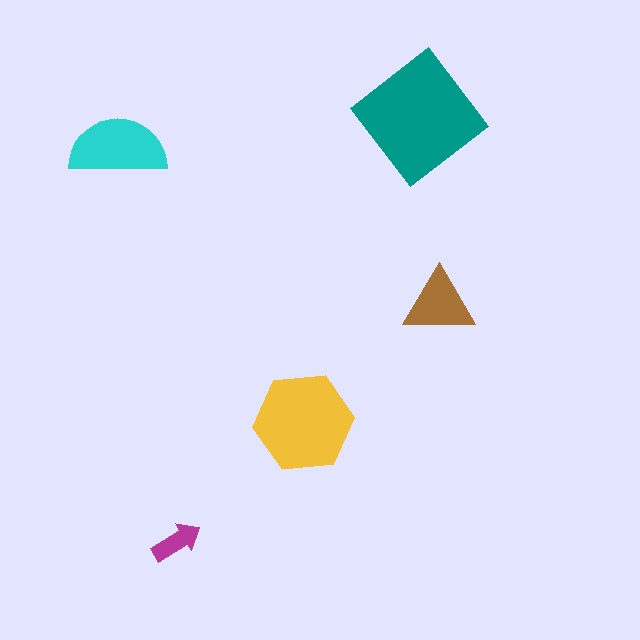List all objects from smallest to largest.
The magenta arrow, the brown triangle, the cyan semicircle, the yellow hexagon, the teal diamond.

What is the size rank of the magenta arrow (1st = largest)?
5th.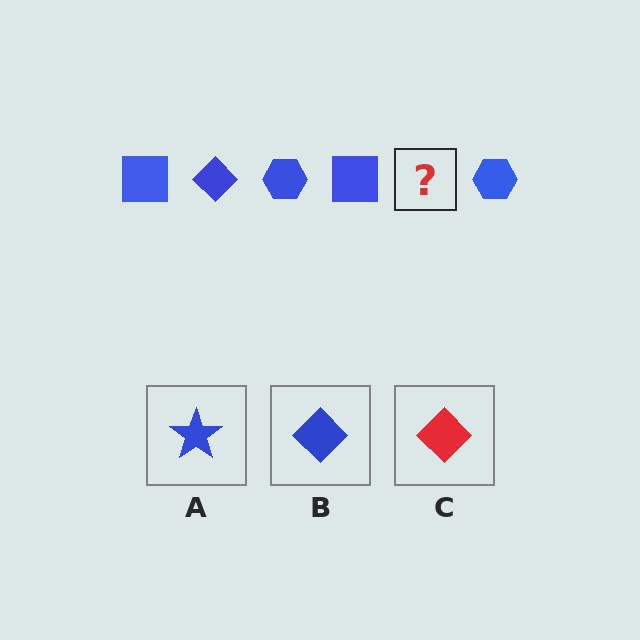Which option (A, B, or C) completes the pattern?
B.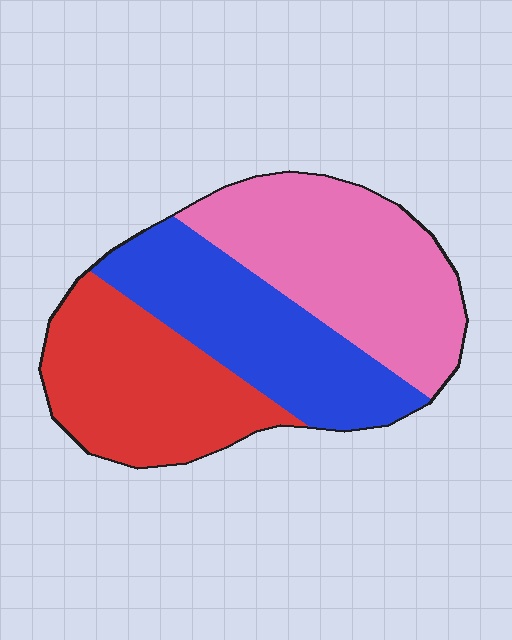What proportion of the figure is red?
Red takes up about one third (1/3) of the figure.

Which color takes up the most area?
Pink, at roughly 35%.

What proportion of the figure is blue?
Blue takes up between a sixth and a third of the figure.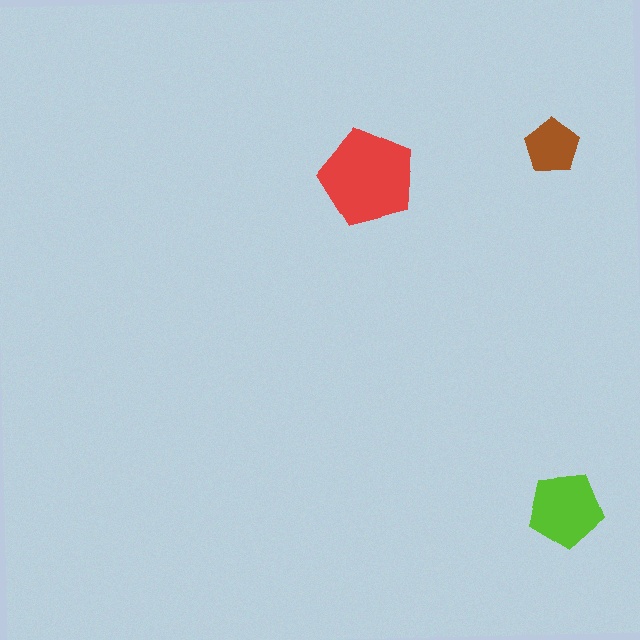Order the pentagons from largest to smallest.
the red one, the lime one, the brown one.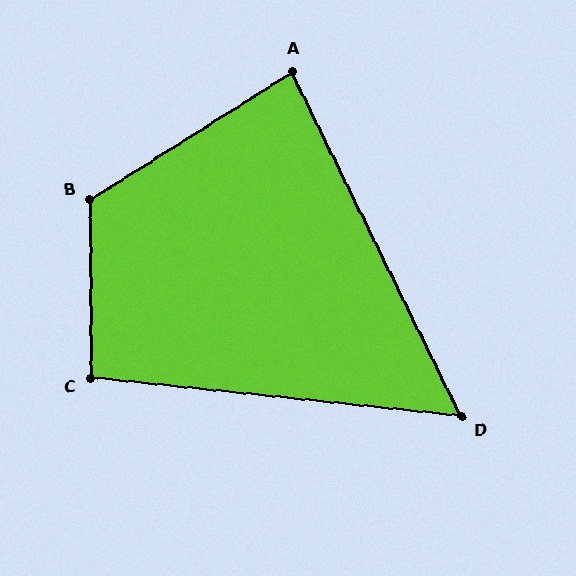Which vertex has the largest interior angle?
B, at approximately 122 degrees.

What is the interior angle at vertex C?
Approximately 96 degrees (obtuse).